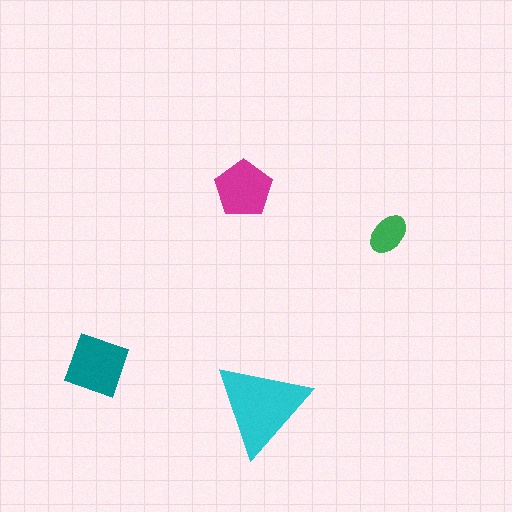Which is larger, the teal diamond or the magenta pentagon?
The teal diamond.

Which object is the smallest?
The green ellipse.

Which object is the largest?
The cyan triangle.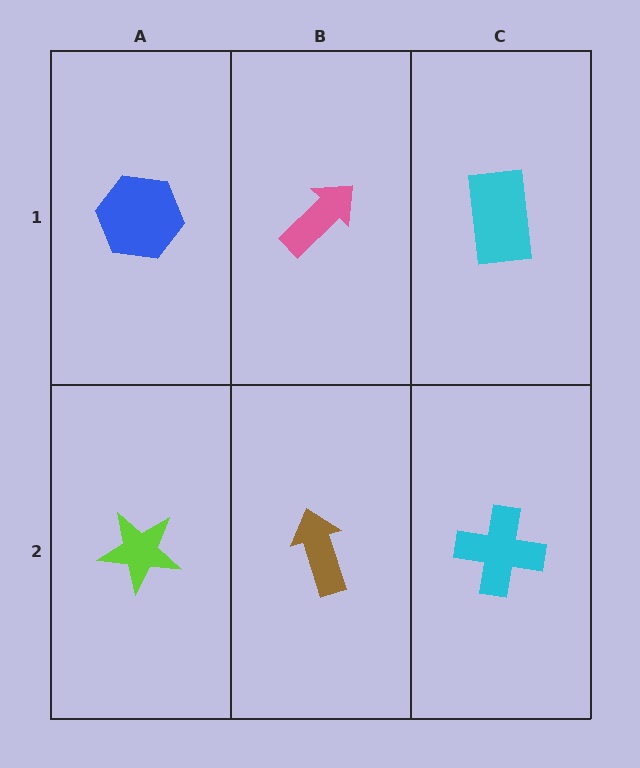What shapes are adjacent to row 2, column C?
A cyan rectangle (row 1, column C), a brown arrow (row 2, column B).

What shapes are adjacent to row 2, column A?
A blue hexagon (row 1, column A), a brown arrow (row 2, column B).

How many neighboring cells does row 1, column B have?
3.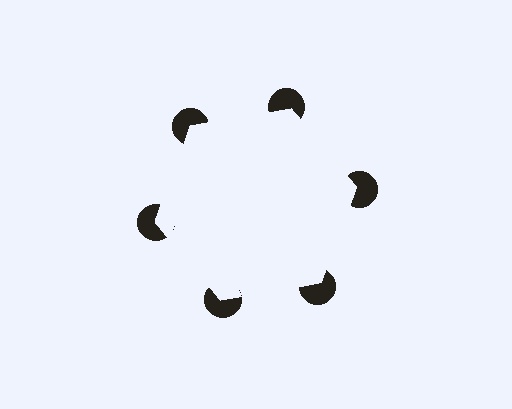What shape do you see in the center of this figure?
An illusory hexagon — its edges are inferred from the aligned wedge cuts in the pac-man discs, not physically drawn.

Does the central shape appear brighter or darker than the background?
It typically appears slightly brighter than the background, even though no actual brightness change is drawn.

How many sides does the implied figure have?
6 sides.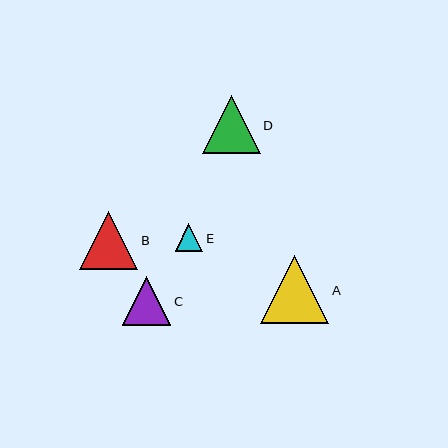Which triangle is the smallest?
Triangle E is the smallest with a size of approximately 28 pixels.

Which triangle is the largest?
Triangle A is the largest with a size of approximately 68 pixels.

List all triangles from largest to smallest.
From largest to smallest: A, B, D, C, E.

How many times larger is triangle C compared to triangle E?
Triangle C is approximately 1.8 times the size of triangle E.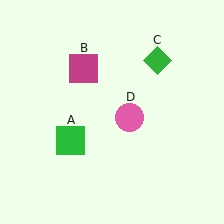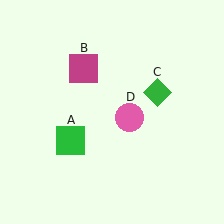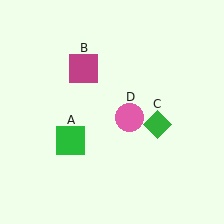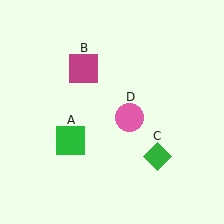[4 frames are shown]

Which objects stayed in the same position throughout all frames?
Green square (object A) and magenta square (object B) and pink circle (object D) remained stationary.